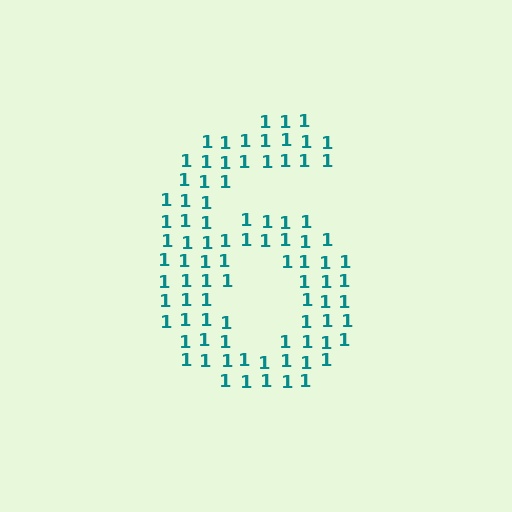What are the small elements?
The small elements are digit 1's.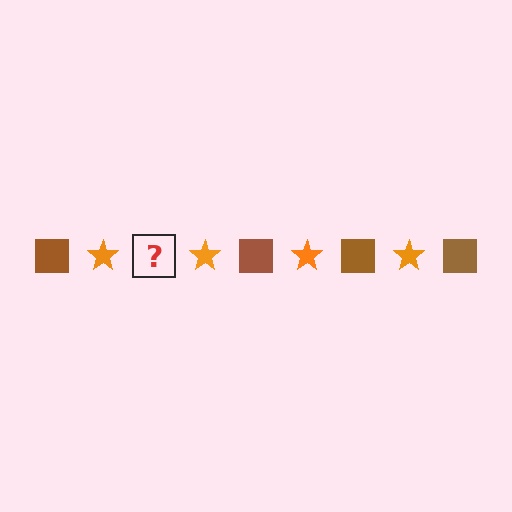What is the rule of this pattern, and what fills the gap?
The rule is that the pattern alternates between brown square and orange star. The gap should be filled with a brown square.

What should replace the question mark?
The question mark should be replaced with a brown square.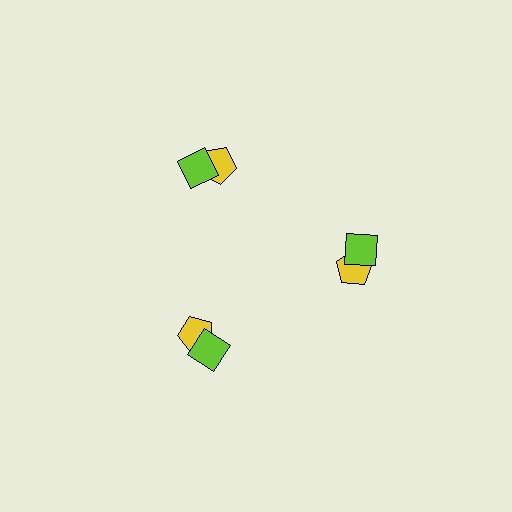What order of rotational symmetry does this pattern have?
This pattern has 3-fold rotational symmetry.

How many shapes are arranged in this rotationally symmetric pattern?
There are 6 shapes, arranged in 3 groups of 2.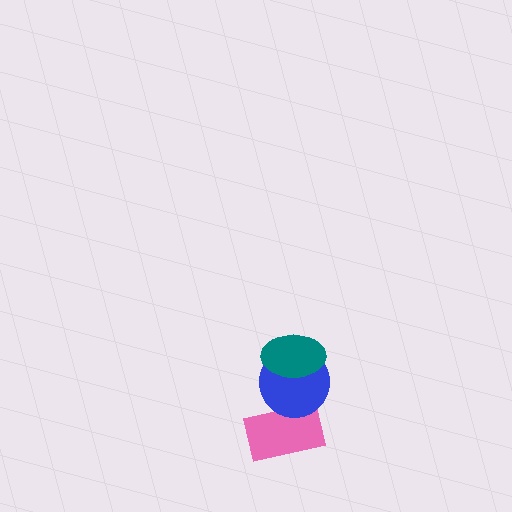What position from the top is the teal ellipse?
The teal ellipse is 1st from the top.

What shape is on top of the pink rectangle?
The blue circle is on top of the pink rectangle.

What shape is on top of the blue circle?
The teal ellipse is on top of the blue circle.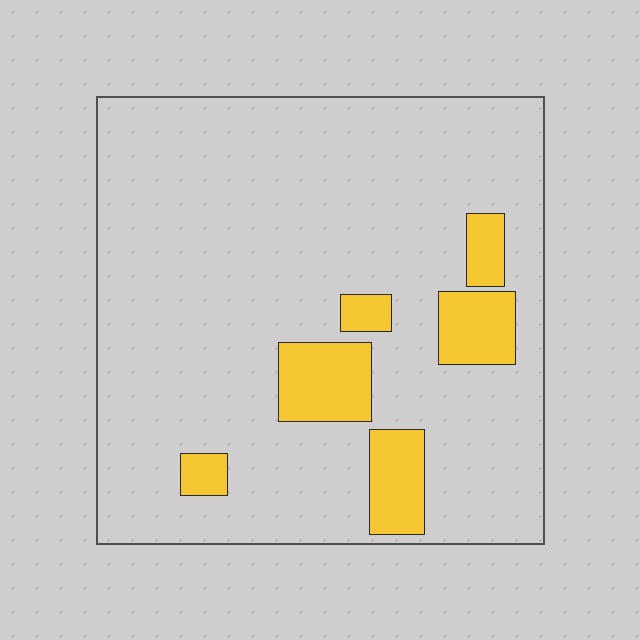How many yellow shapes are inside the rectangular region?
6.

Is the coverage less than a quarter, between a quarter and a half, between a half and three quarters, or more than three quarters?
Less than a quarter.